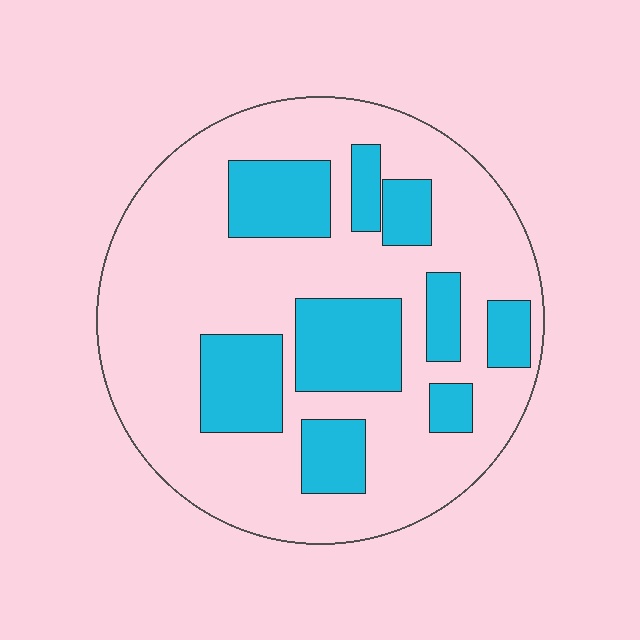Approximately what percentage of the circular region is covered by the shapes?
Approximately 30%.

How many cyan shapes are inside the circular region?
9.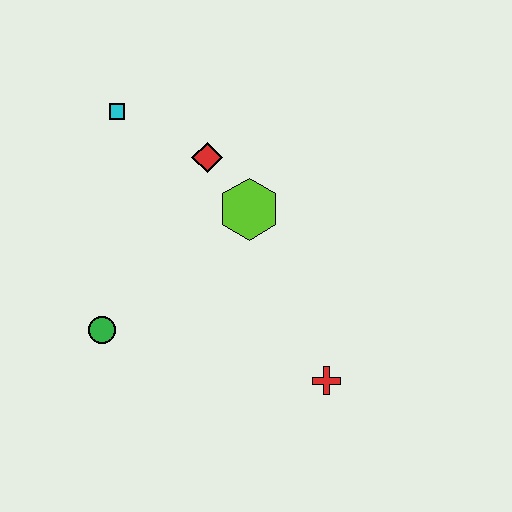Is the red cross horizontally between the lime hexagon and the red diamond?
No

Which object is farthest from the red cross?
The cyan square is farthest from the red cross.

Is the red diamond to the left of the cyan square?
No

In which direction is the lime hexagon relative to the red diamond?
The lime hexagon is below the red diamond.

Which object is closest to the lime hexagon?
The red diamond is closest to the lime hexagon.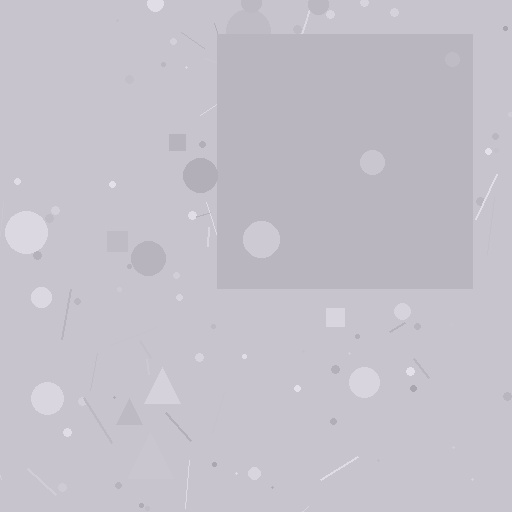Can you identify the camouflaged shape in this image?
The camouflaged shape is a square.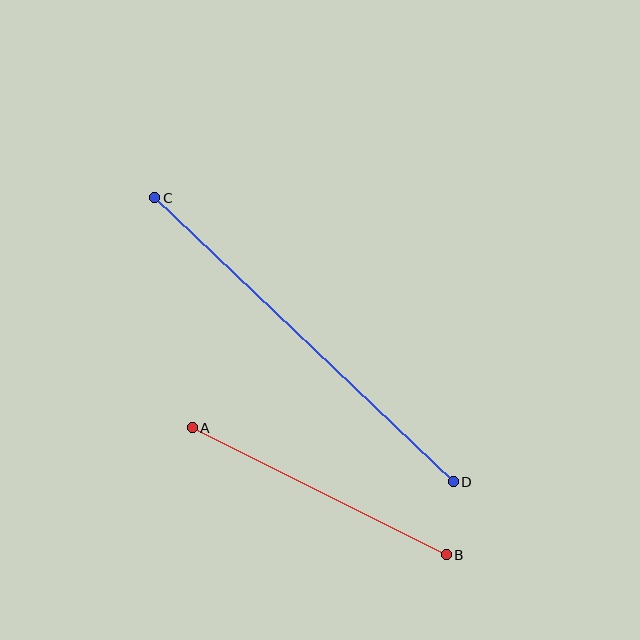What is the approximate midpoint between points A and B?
The midpoint is at approximately (319, 491) pixels.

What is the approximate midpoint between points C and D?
The midpoint is at approximately (304, 340) pixels.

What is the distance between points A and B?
The distance is approximately 284 pixels.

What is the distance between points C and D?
The distance is approximately 412 pixels.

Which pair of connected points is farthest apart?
Points C and D are farthest apart.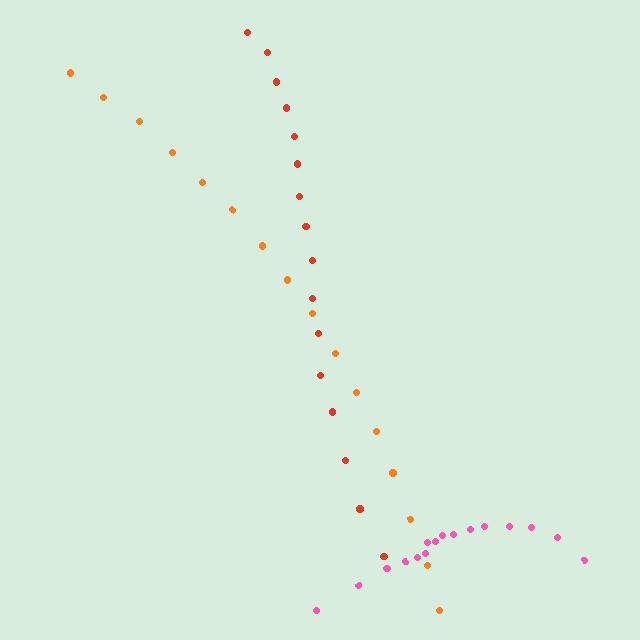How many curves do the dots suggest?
There are 3 distinct paths.